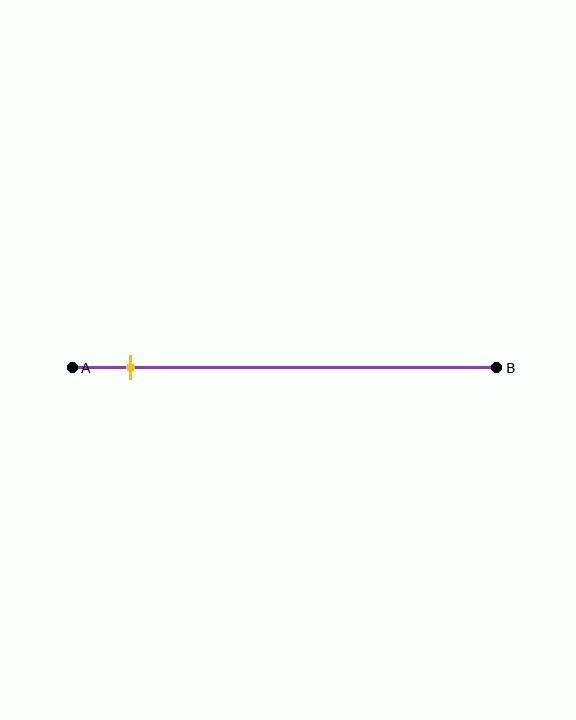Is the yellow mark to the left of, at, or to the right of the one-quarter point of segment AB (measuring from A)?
The yellow mark is to the left of the one-quarter point of segment AB.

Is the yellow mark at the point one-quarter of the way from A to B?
No, the mark is at about 15% from A, not at the 25% one-quarter point.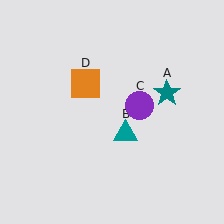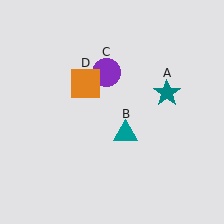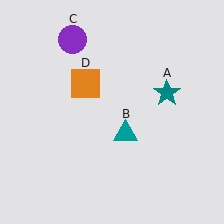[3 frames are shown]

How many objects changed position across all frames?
1 object changed position: purple circle (object C).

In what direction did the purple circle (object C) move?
The purple circle (object C) moved up and to the left.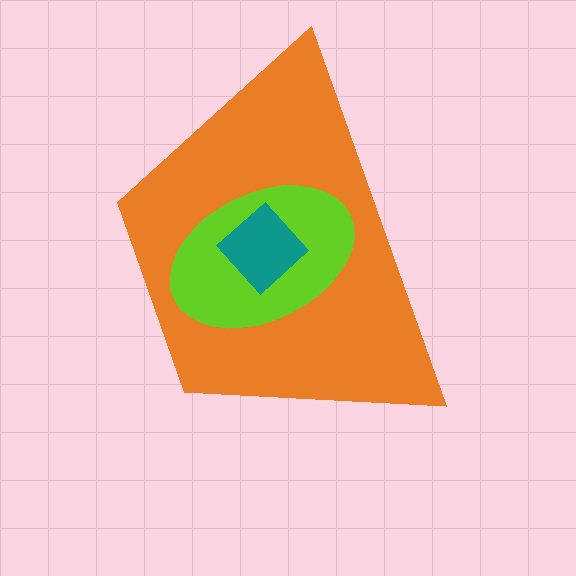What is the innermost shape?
The teal diamond.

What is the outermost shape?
The orange trapezoid.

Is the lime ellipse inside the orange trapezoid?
Yes.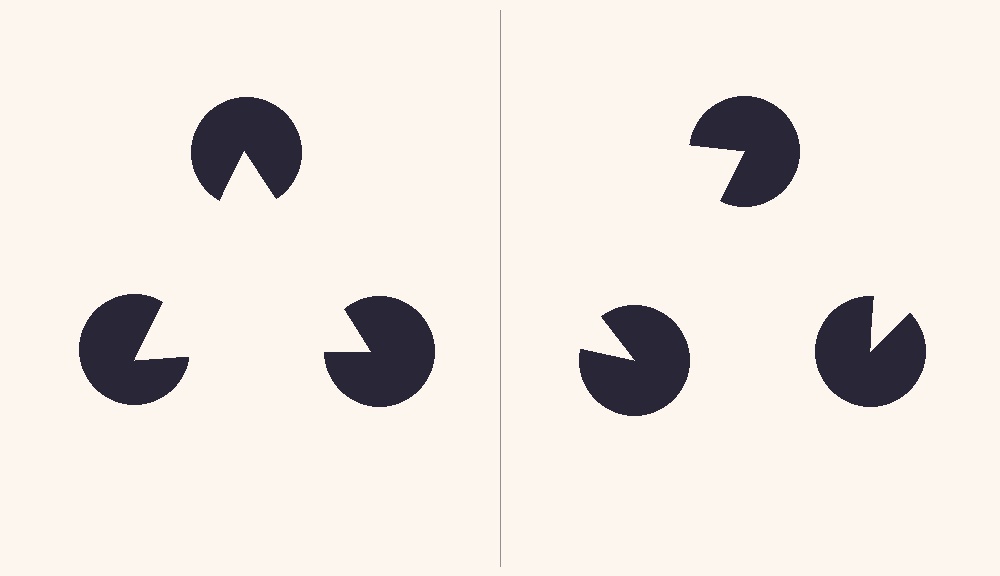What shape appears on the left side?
An illusory triangle.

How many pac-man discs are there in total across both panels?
6 — 3 on each side.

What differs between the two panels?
The pac-man discs are positioned identically on both sides; only the wedge orientations differ. On the left they align to a triangle; on the right they are misaligned.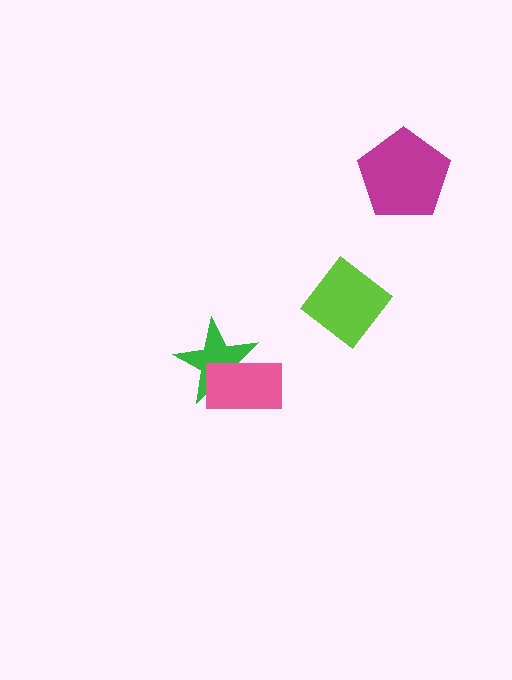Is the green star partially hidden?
Yes, it is partially covered by another shape.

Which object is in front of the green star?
The pink rectangle is in front of the green star.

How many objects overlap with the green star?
1 object overlaps with the green star.